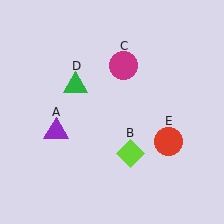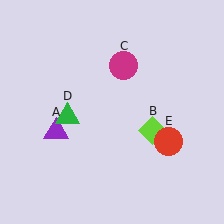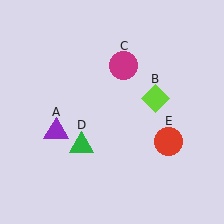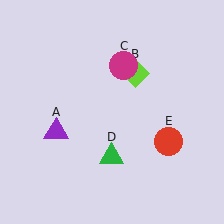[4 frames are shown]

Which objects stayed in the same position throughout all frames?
Purple triangle (object A) and magenta circle (object C) and red circle (object E) remained stationary.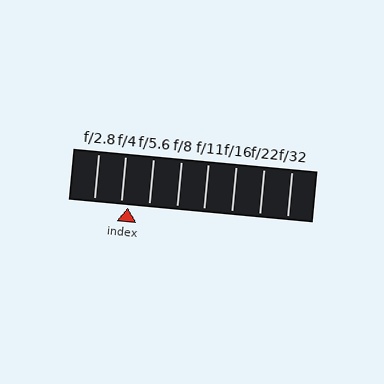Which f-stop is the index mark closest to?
The index mark is closest to f/4.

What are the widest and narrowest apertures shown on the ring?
The widest aperture shown is f/2.8 and the narrowest is f/32.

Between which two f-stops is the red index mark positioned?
The index mark is between f/4 and f/5.6.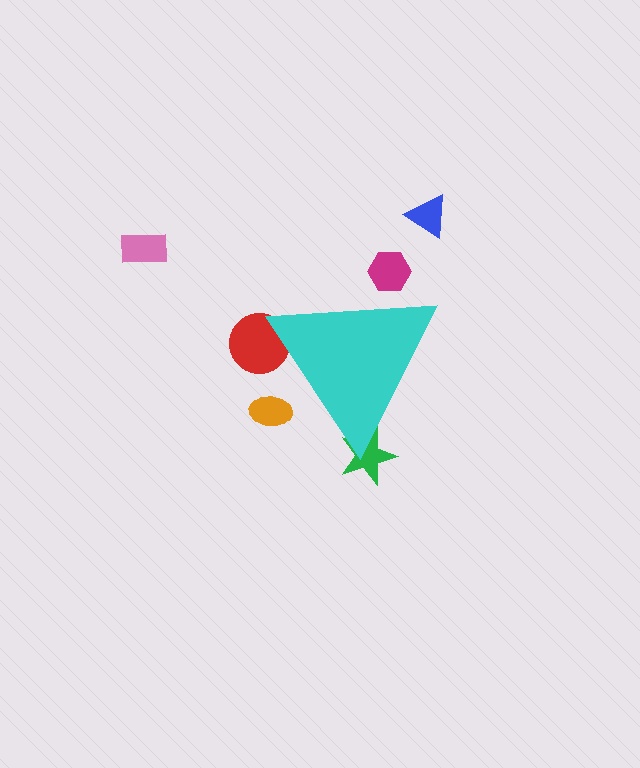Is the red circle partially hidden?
Yes, the red circle is partially hidden behind the cyan triangle.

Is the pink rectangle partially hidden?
No, the pink rectangle is fully visible.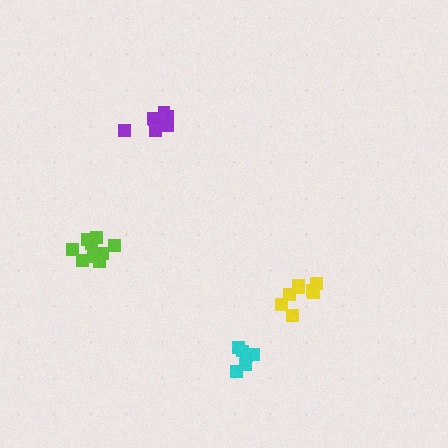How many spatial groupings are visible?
There are 4 spatial groupings.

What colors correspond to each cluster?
The clusters are colored: purple, lime, yellow, cyan.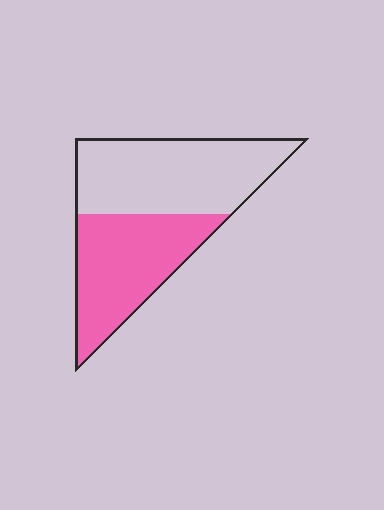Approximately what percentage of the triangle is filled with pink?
Approximately 45%.